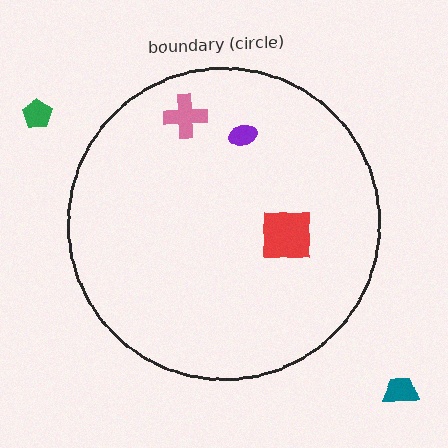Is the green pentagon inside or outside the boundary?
Outside.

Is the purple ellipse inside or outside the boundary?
Inside.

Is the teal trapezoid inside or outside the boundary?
Outside.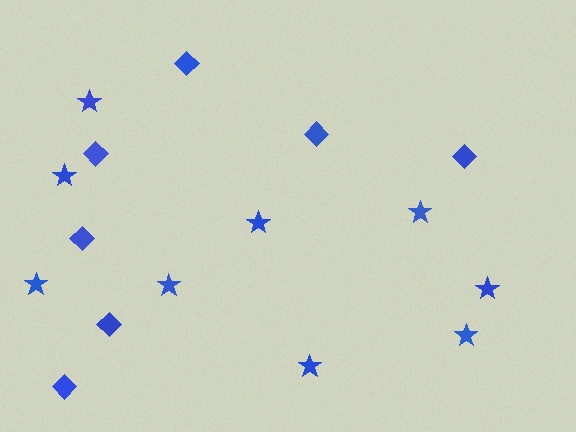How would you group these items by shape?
There are 2 groups: one group of stars (9) and one group of diamonds (7).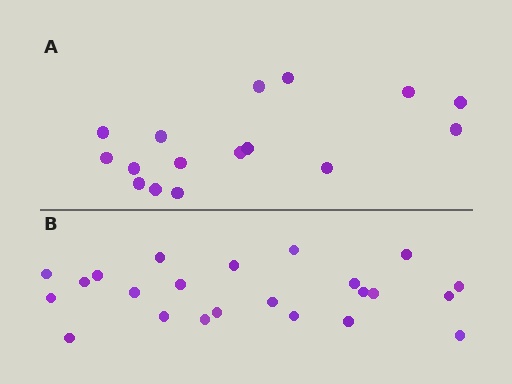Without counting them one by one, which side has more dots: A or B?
Region B (the bottom region) has more dots.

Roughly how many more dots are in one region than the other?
Region B has roughly 8 or so more dots than region A.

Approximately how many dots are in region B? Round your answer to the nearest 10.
About 20 dots. (The exact count is 23, which rounds to 20.)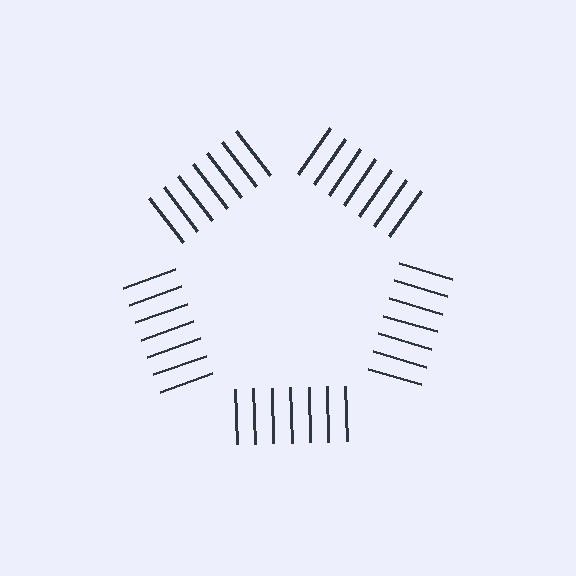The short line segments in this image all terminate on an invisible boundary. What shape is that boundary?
An illusory pentagon — the line segments terminate on its edges but no continuous stroke is drawn.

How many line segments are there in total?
35 — 7 along each of the 5 edges.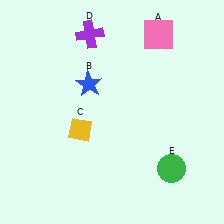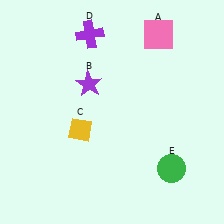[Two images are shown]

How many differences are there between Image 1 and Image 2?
There is 1 difference between the two images.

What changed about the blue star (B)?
In Image 1, B is blue. In Image 2, it changed to purple.